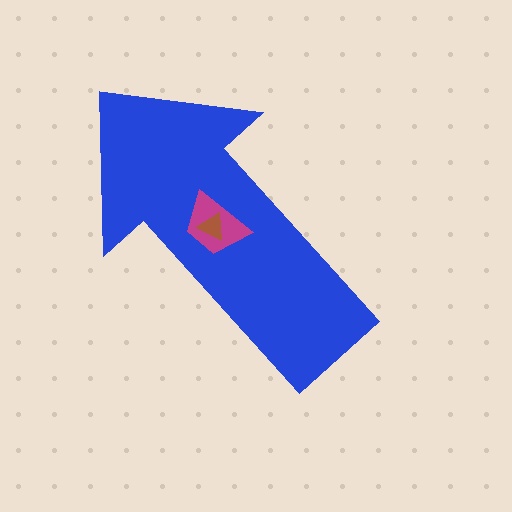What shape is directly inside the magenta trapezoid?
The brown triangle.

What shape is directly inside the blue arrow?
The magenta trapezoid.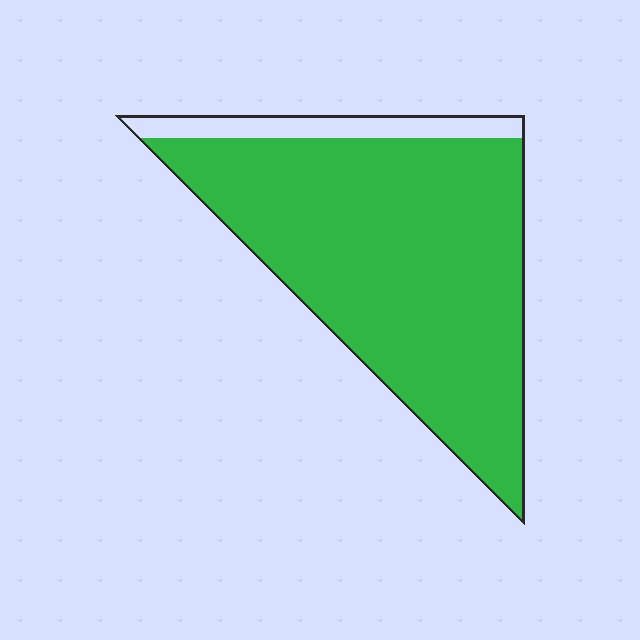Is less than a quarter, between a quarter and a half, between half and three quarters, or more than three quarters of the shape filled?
More than three quarters.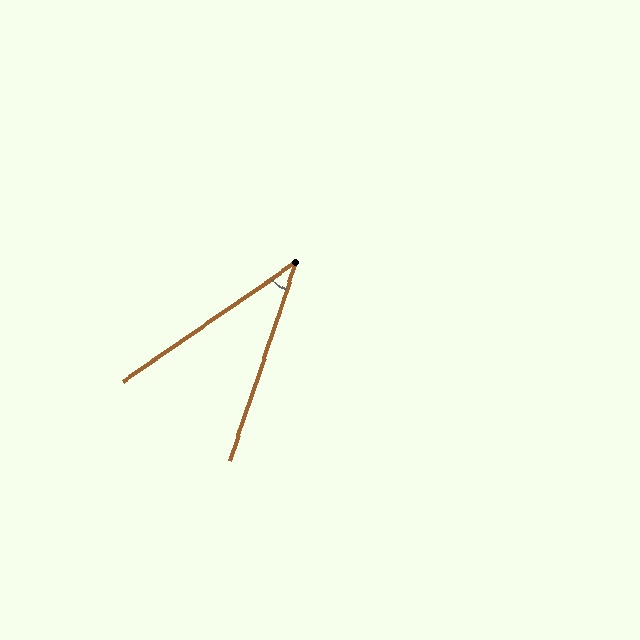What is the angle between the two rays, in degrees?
Approximately 37 degrees.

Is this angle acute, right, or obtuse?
It is acute.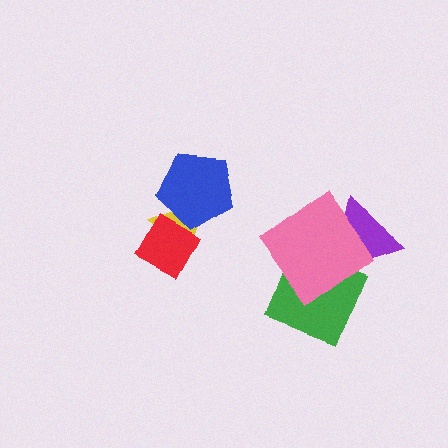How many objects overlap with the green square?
2 objects overlap with the green square.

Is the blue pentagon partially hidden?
Yes, it is partially covered by another shape.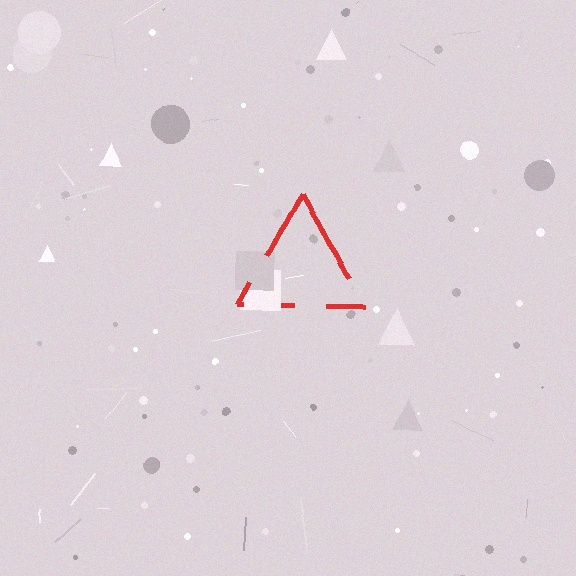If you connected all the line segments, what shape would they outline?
They would outline a triangle.